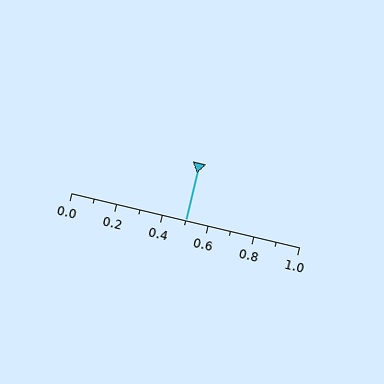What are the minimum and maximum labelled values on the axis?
The axis runs from 0.0 to 1.0.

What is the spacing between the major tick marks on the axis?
The major ticks are spaced 0.2 apart.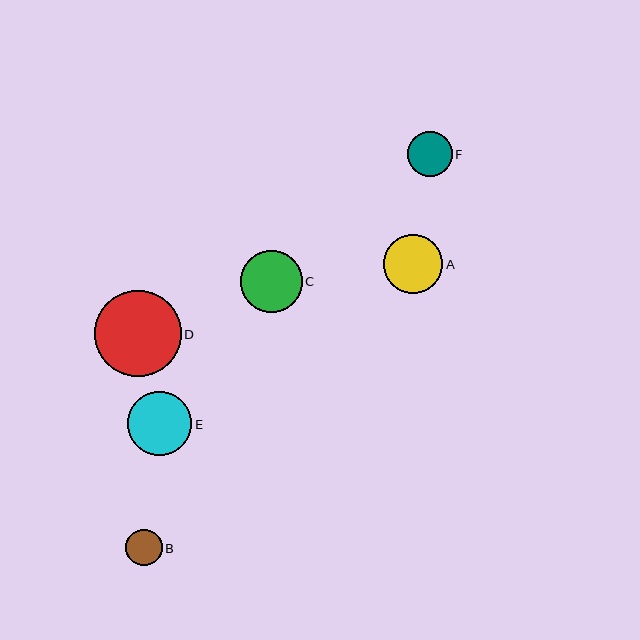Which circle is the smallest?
Circle B is the smallest with a size of approximately 37 pixels.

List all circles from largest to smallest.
From largest to smallest: D, E, C, A, F, B.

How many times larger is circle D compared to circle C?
Circle D is approximately 1.4 times the size of circle C.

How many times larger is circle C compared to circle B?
Circle C is approximately 1.7 times the size of circle B.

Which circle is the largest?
Circle D is the largest with a size of approximately 86 pixels.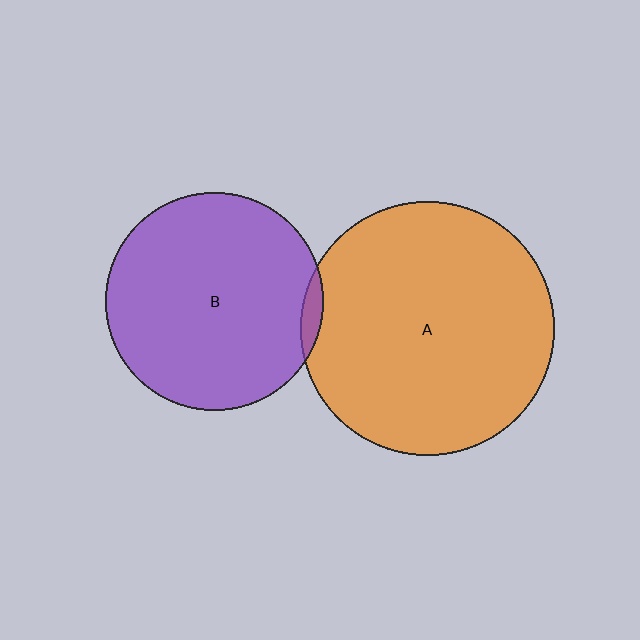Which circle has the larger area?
Circle A (orange).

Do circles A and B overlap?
Yes.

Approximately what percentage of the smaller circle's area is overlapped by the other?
Approximately 5%.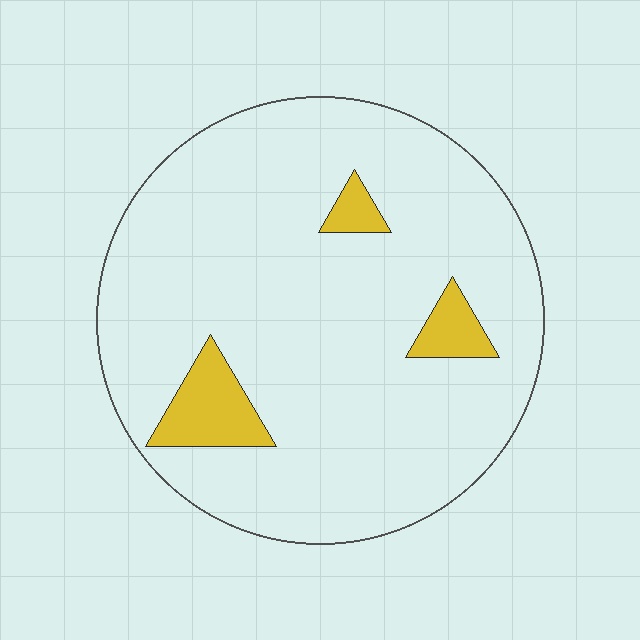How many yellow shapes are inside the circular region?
3.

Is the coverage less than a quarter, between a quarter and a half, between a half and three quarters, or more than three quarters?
Less than a quarter.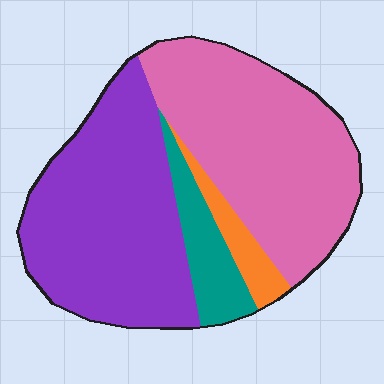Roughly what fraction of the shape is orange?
Orange covers 6% of the shape.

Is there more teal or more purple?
Purple.